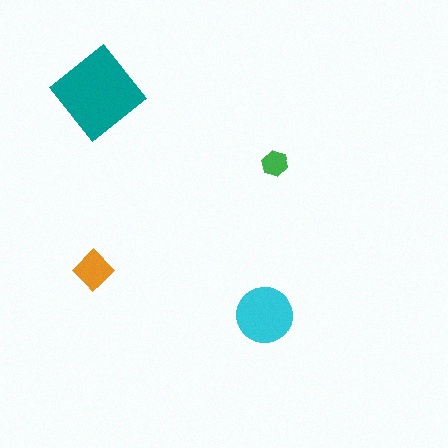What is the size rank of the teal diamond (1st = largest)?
1st.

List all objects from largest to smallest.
The teal diamond, the cyan circle, the orange diamond, the green hexagon.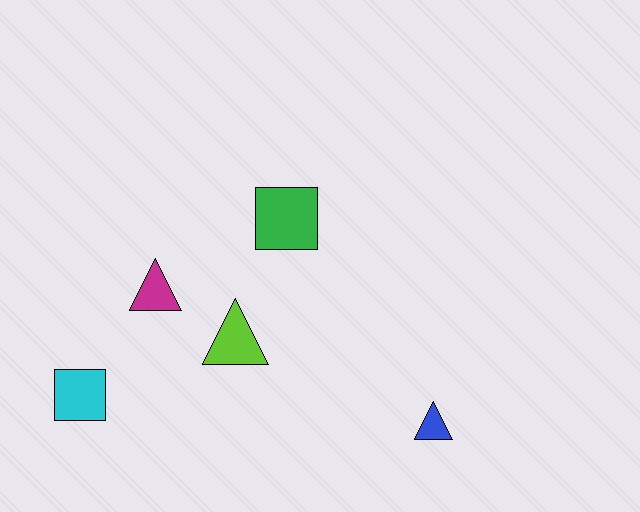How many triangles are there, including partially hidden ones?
There are 3 triangles.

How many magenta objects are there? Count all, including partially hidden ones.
There is 1 magenta object.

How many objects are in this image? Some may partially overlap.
There are 5 objects.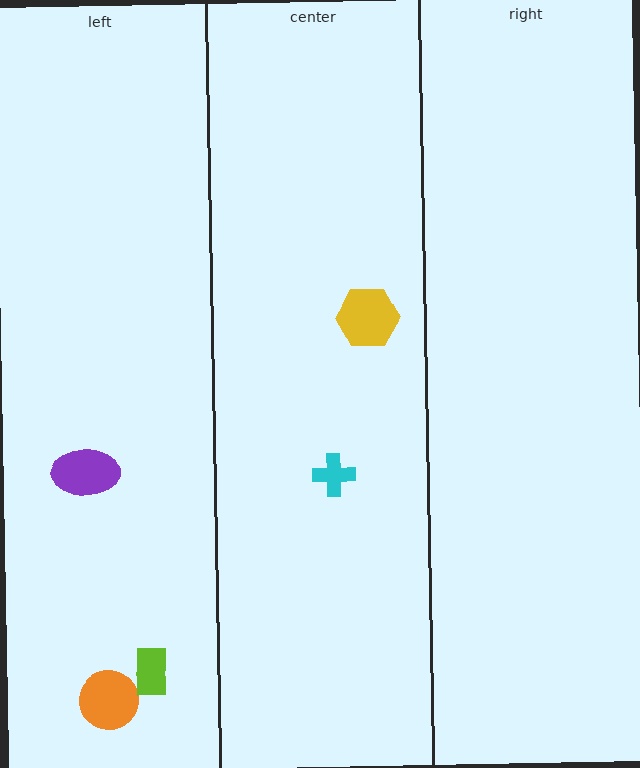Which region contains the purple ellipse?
The left region.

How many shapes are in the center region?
2.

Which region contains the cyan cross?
The center region.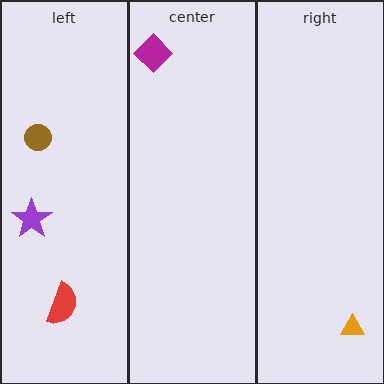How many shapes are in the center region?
1.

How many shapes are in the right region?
1.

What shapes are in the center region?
The magenta diamond.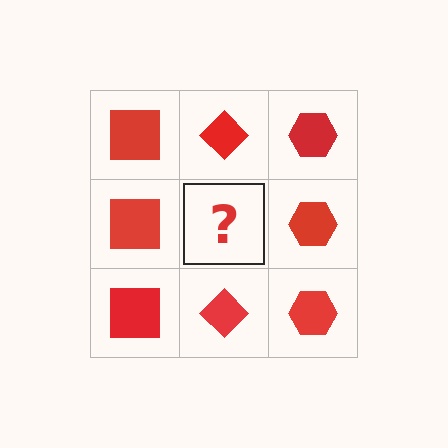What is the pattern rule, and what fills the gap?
The rule is that each column has a consistent shape. The gap should be filled with a red diamond.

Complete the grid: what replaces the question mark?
The question mark should be replaced with a red diamond.